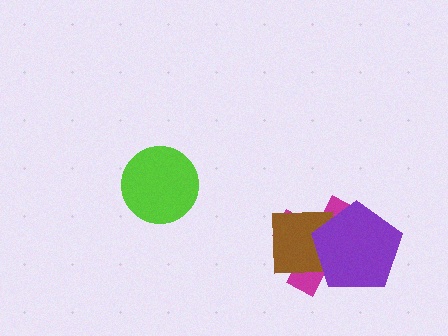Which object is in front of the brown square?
The purple pentagon is in front of the brown square.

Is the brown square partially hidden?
Yes, it is partially covered by another shape.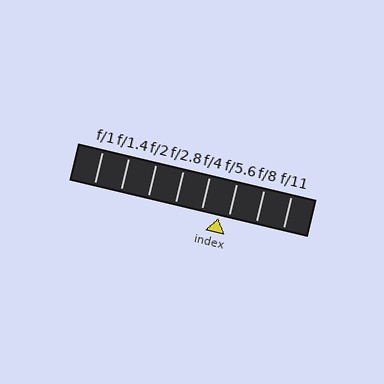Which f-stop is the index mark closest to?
The index mark is closest to f/5.6.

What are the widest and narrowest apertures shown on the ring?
The widest aperture shown is f/1 and the narrowest is f/11.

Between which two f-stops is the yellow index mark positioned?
The index mark is between f/4 and f/5.6.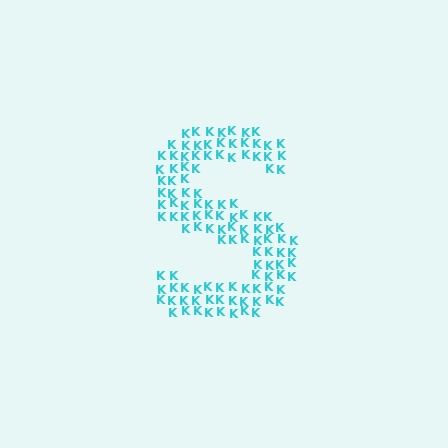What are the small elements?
The small elements are letter K's.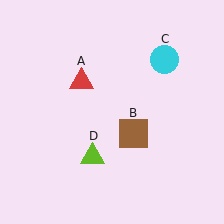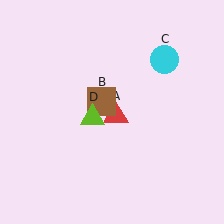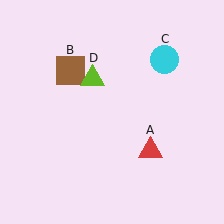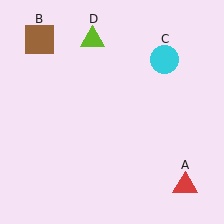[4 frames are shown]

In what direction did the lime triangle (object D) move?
The lime triangle (object D) moved up.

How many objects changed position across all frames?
3 objects changed position: red triangle (object A), brown square (object B), lime triangle (object D).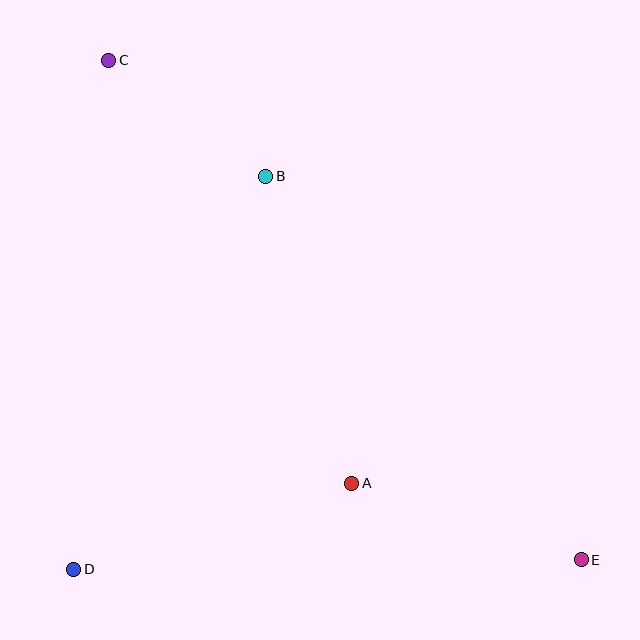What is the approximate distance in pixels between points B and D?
The distance between B and D is approximately 438 pixels.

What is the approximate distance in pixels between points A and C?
The distance between A and C is approximately 488 pixels.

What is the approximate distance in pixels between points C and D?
The distance between C and D is approximately 510 pixels.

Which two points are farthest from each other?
Points C and E are farthest from each other.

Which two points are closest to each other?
Points B and C are closest to each other.